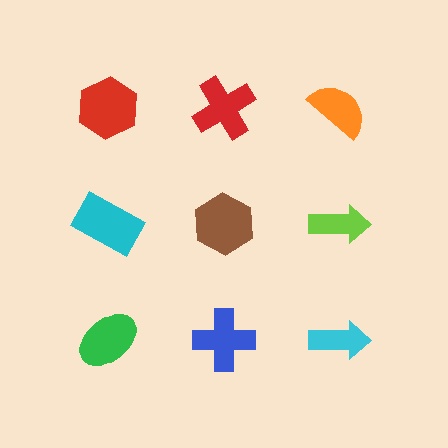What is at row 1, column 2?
A red cross.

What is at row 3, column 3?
A cyan arrow.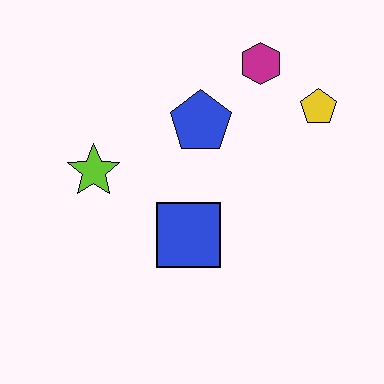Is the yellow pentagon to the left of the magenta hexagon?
No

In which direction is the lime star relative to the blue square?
The lime star is to the left of the blue square.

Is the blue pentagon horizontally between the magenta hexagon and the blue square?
Yes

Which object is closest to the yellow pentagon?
The magenta hexagon is closest to the yellow pentagon.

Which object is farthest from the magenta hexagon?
The lime star is farthest from the magenta hexagon.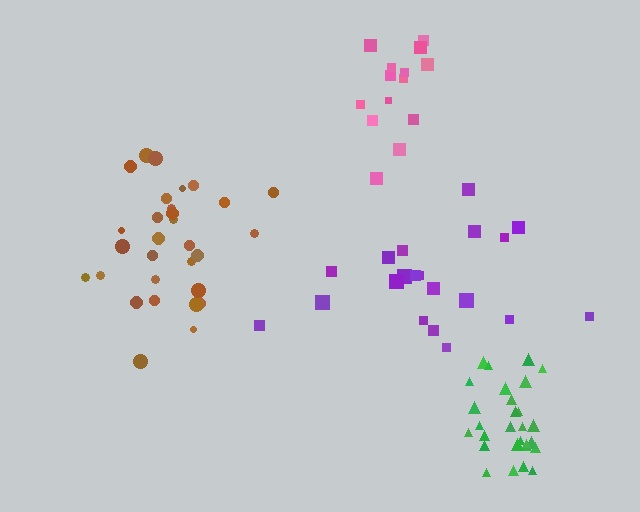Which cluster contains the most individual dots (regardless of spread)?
Brown (30).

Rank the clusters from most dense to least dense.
green, brown, pink, purple.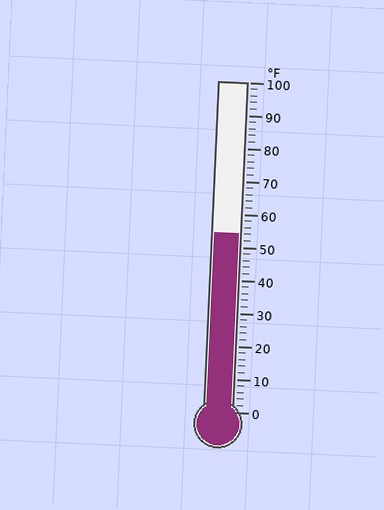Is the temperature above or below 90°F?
The temperature is below 90°F.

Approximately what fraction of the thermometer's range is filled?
The thermometer is filled to approximately 55% of its range.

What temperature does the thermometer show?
The thermometer shows approximately 54°F.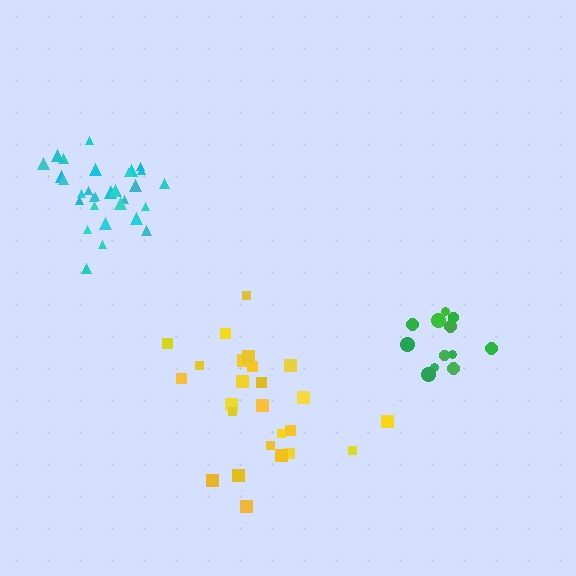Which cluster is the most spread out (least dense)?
Yellow.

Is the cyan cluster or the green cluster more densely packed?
Cyan.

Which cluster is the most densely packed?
Cyan.